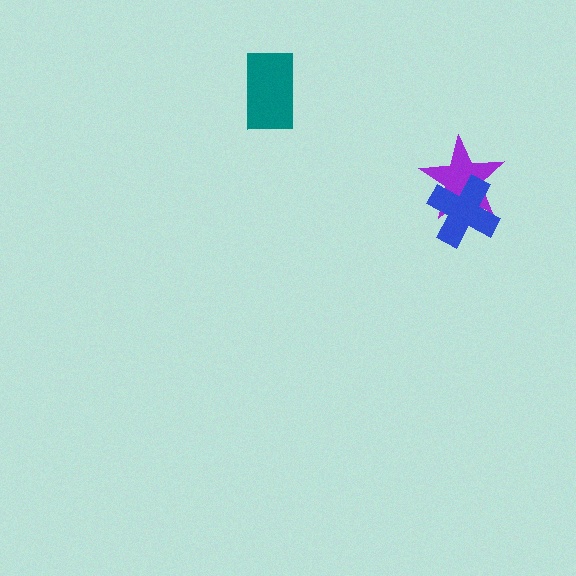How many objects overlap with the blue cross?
1 object overlaps with the blue cross.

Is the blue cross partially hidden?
No, no other shape covers it.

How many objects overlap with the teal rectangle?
0 objects overlap with the teal rectangle.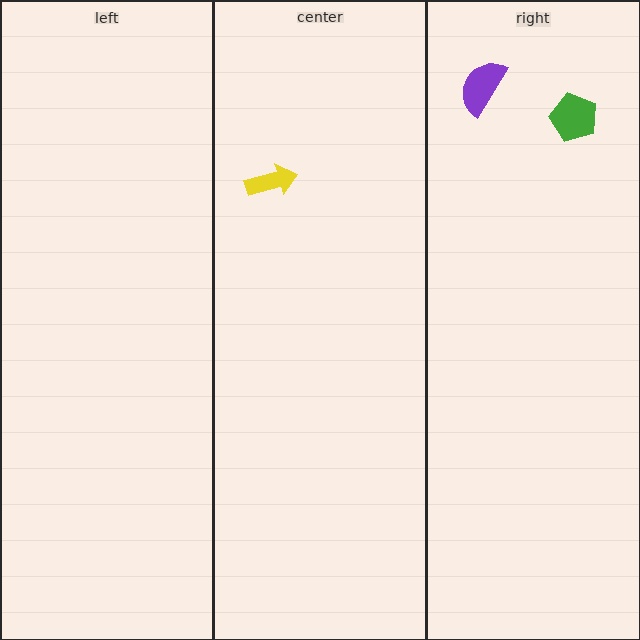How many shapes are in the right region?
2.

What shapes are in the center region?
The yellow arrow.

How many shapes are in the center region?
1.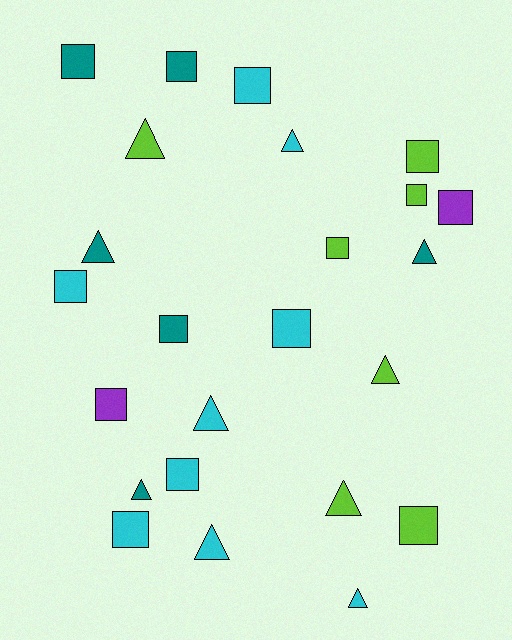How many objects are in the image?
There are 24 objects.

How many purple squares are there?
There are 2 purple squares.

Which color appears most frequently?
Cyan, with 9 objects.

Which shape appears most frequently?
Square, with 14 objects.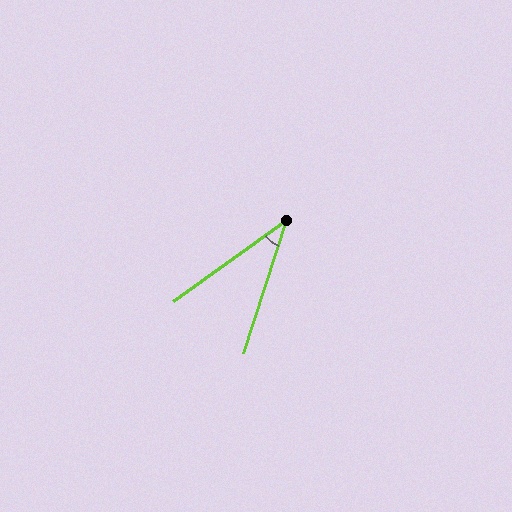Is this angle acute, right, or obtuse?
It is acute.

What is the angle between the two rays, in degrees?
Approximately 36 degrees.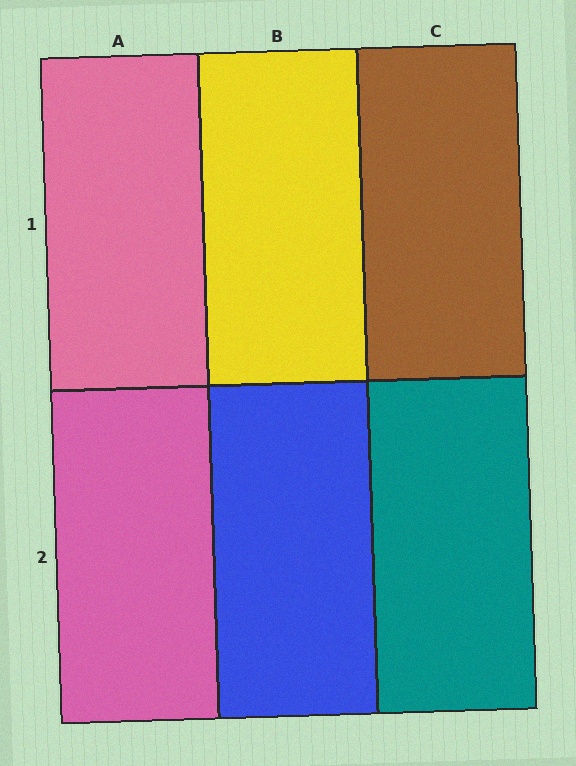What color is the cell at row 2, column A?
Pink.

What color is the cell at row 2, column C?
Teal.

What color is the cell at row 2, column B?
Blue.